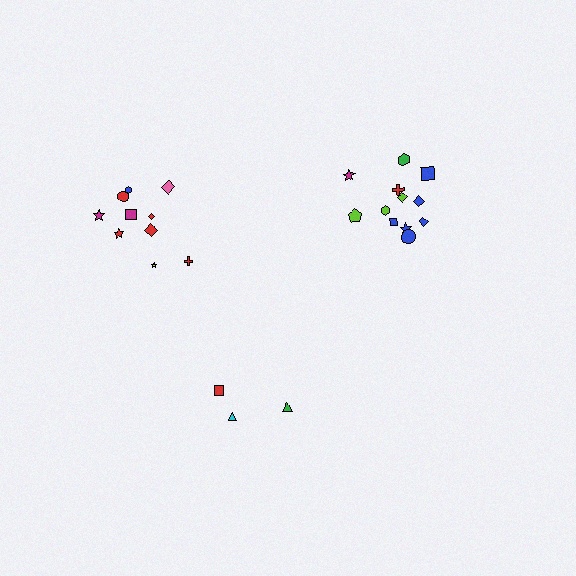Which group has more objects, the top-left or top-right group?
The top-right group.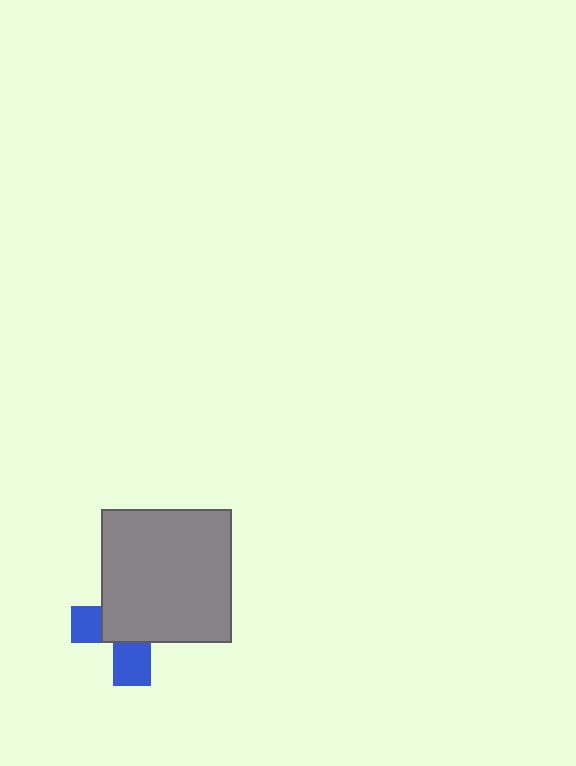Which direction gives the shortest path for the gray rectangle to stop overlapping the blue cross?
Moving toward the upper-right gives the shortest separation.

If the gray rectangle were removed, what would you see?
You would see the complete blue cross.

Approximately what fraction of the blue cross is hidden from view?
Roughly 65% of the blue cross is hidden behind the gray rectangle.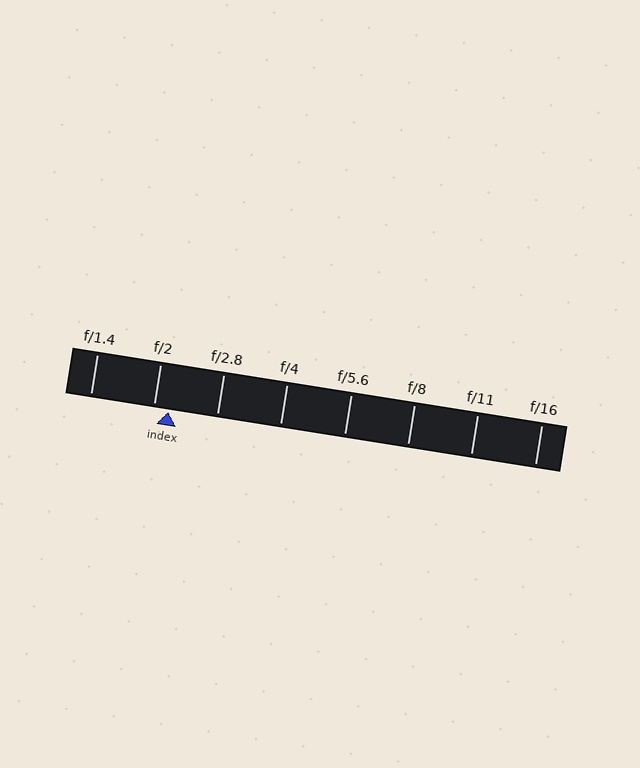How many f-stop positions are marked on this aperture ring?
There are 8 f-stop positions marked.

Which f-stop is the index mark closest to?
The index mark is closest to f/2.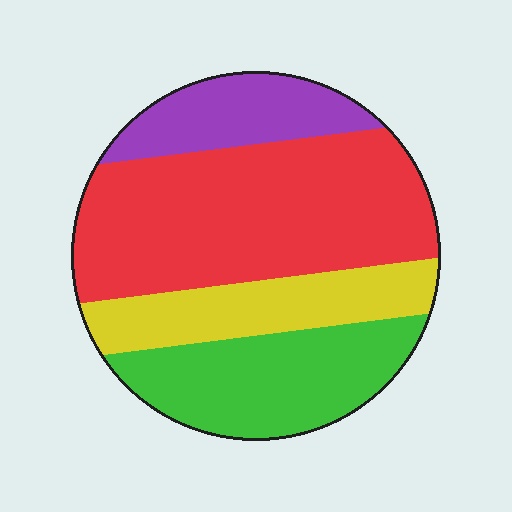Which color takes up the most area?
Red, at roughly 45%.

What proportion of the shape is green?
Green takes up about one quarter (1/4) of the shape.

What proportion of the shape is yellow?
Yellow covers roughly 20% of the shape.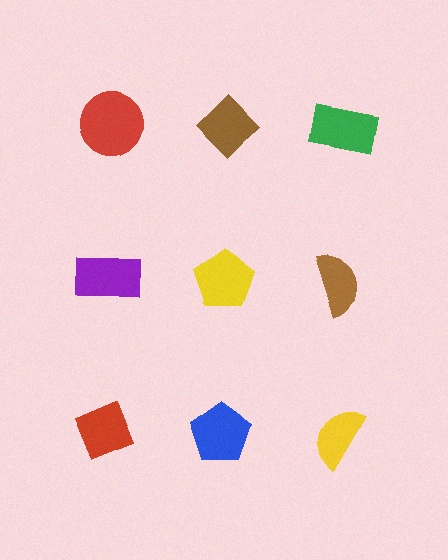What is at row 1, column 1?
A red circle.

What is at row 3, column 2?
A blue pentagon.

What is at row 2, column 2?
A yellow pentagon.